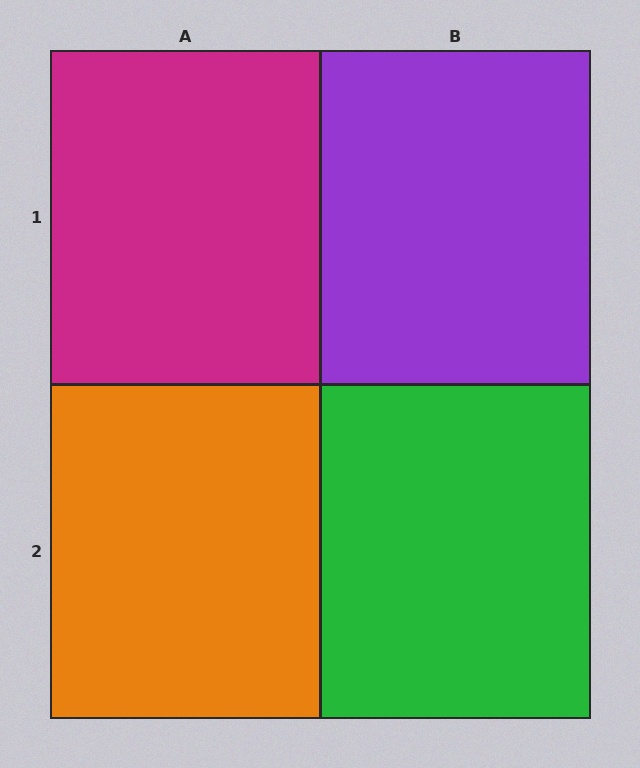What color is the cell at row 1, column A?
Magenta.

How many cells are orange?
1 cell is orange.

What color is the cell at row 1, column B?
Purple.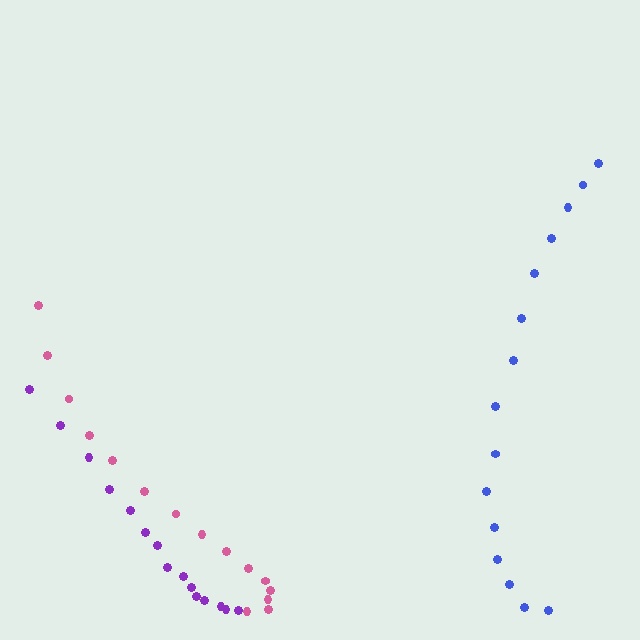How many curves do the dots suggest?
There are 3 distinct paths.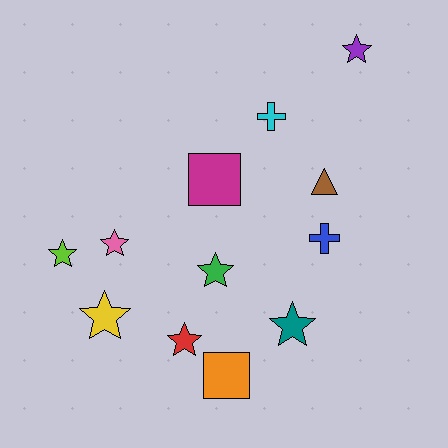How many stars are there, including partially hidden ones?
There are 7 stars.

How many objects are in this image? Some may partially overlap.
There are 12 objects.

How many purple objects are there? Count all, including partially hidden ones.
There is 1 purple object.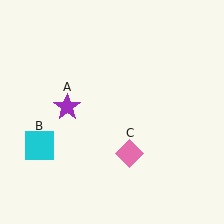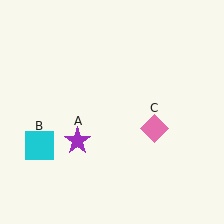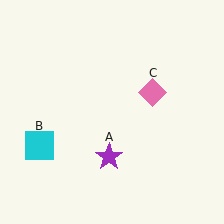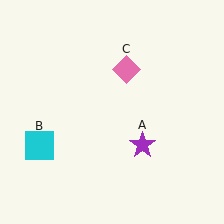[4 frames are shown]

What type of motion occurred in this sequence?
The purple star (object A), pink diamond (object C) rotated counterclockwise around the center of the scene.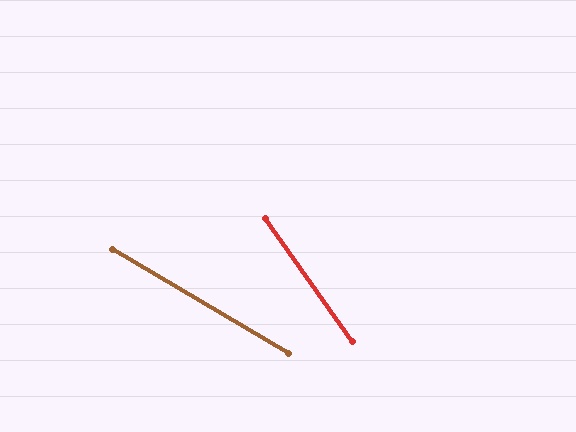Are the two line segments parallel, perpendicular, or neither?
Neither parallel nor perpendicular — they differ by about 24°.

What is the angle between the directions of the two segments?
Approximately 24 degrees.